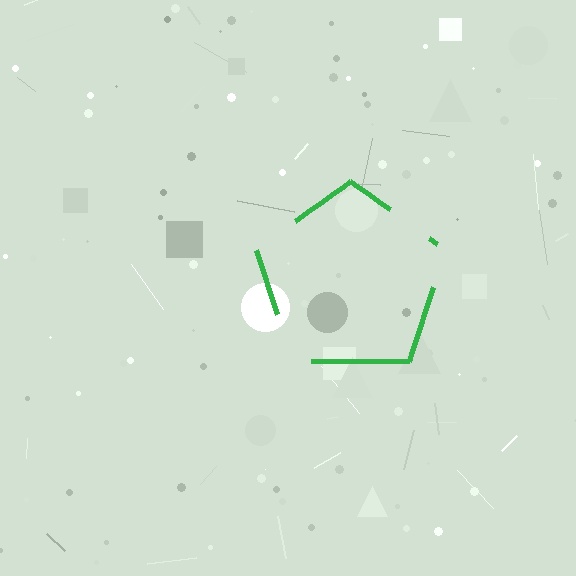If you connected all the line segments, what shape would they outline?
They would outline a pentagon.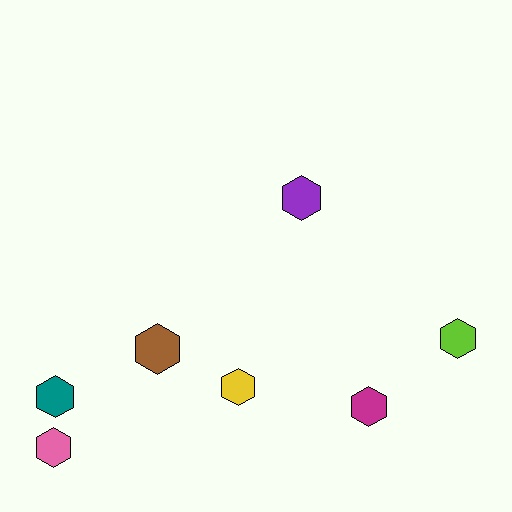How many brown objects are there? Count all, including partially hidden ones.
There is 1 brown object.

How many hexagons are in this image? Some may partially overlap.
There are 7 hexagons.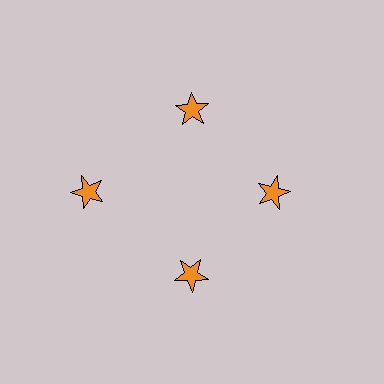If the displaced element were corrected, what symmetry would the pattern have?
It would have 4-fold rotational symmetry — the pattern would map onto itself every 90 degrees.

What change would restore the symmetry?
The symmetry would be restored by moving it inward, back onto the ring so that all 4 stars sit at equal angles and equal distance from the center.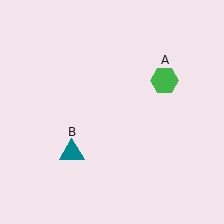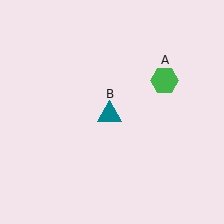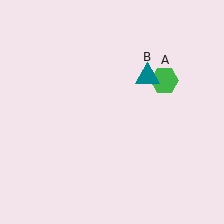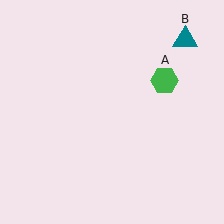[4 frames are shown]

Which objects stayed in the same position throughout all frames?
Green hexagon (object A) remained stationary.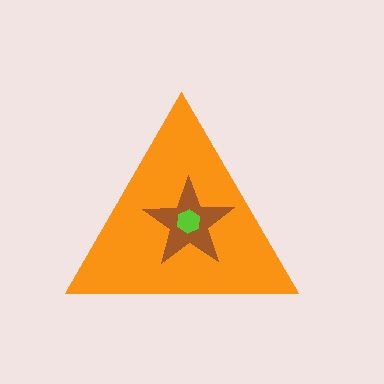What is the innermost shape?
The lime hexagon.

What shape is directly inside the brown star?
The lime hexagon.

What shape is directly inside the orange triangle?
The brown star.